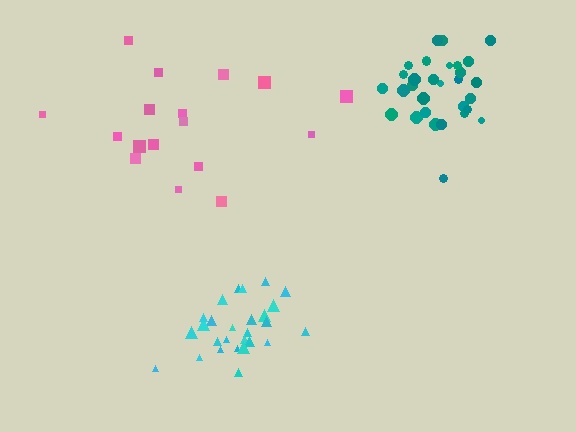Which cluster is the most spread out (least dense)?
Pink.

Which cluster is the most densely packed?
Teal.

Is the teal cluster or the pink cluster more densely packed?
Teal.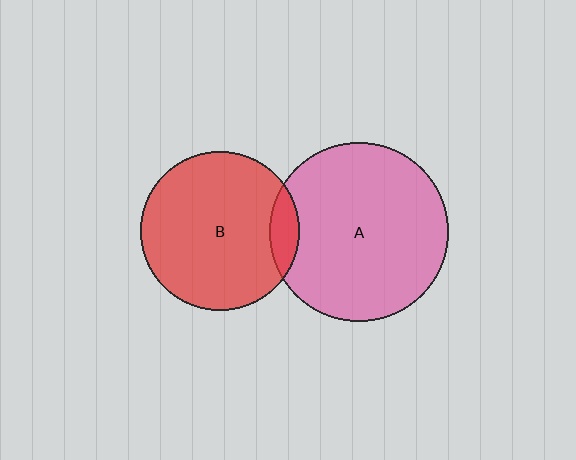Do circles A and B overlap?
Yes.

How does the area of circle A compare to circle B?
Approximately 1.3 times.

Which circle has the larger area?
Circle A (pink).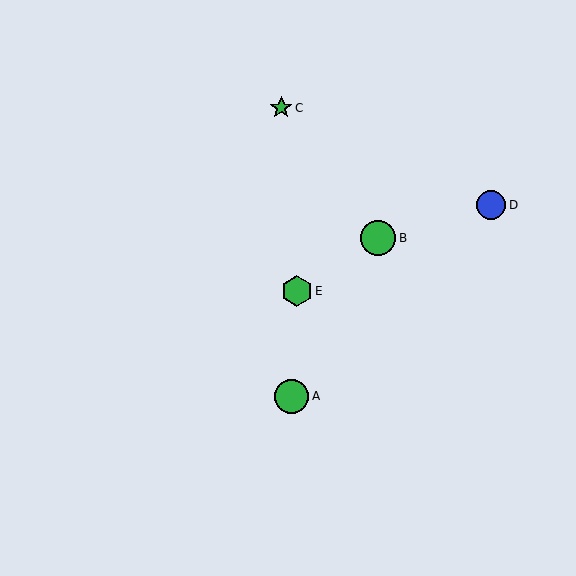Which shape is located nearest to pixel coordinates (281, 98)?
The green star (labeled C) at (281, 108) is nearest to that location.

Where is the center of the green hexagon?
The center of the green hexagon is at (297, 291).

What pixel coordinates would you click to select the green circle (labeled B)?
Click at (378, 238) to select the green circle B.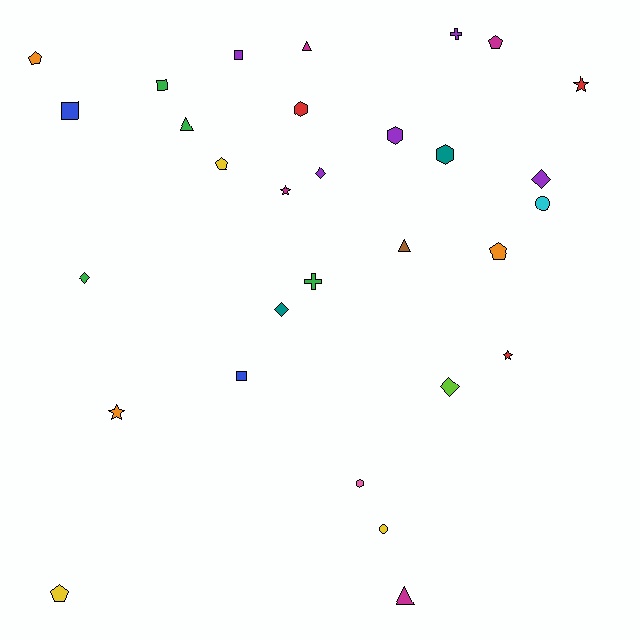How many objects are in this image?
There are 30 objects.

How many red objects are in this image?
There are 3 red objects.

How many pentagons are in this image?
There are 5 pentagons.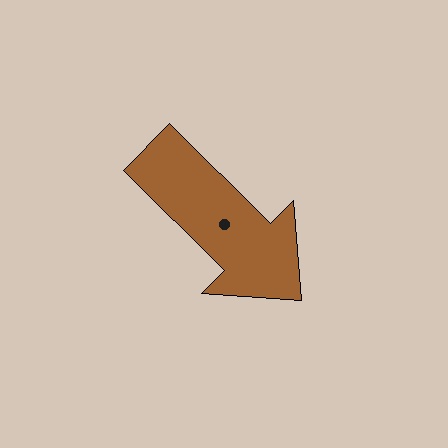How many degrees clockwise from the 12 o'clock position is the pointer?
Approximately 135 degrees.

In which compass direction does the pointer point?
Southeast.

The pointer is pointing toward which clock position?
Roughly 4 o'clock.